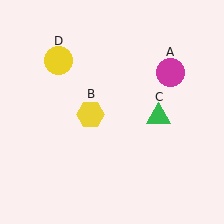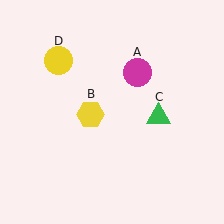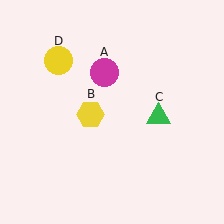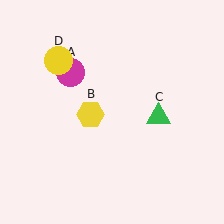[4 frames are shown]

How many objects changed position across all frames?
1 object changed position: magenta circle (object A).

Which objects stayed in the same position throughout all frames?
Yellow hexagon (object B) and green triangle (object C) and yellow circle (object D) remained stationary.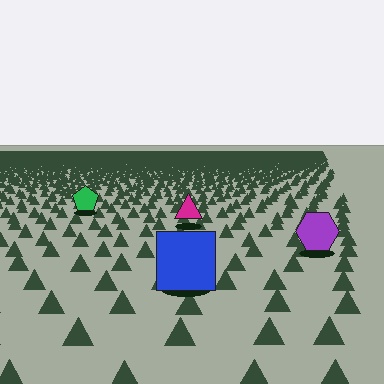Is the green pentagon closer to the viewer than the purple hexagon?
No. The purple hexagon is closer — you can tell from the texture gradient: the ground texture is coarser near it.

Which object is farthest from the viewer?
The green pentagon is farthest from the viewer. It appears smaller and the ground texture around it is denser.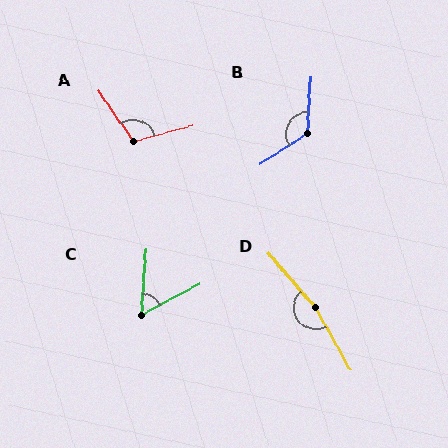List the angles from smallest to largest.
C (57°), A (109°), B (126°), D (169°).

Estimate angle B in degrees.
Approximately 126 degrees.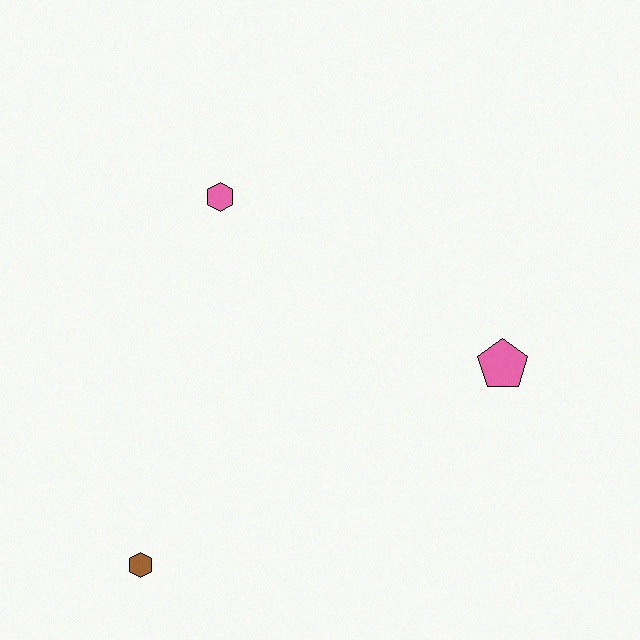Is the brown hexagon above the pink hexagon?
No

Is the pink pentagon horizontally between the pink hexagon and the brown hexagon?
No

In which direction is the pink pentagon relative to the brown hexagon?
The pink pentagon is to the right of the brown hexagon.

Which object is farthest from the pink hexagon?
The brown hexagon is farthest from the pink hexagon.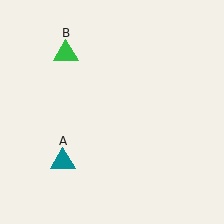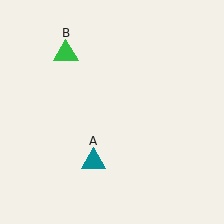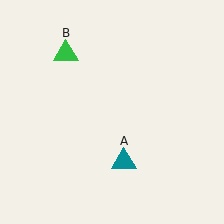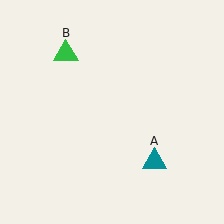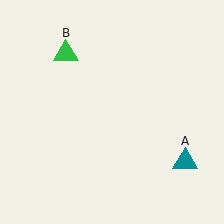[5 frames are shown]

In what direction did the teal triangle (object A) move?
The teal triangle (object A) moved right.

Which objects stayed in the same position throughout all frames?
Green triangle (object B) remained stationary.